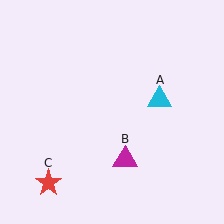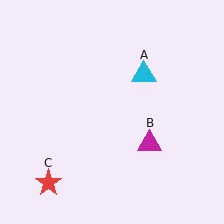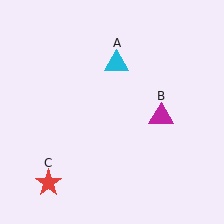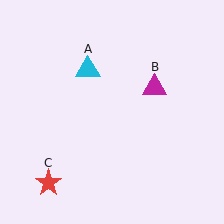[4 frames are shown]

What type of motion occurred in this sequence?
The cyan triangle (object A), magenta triangle (object B) rotated counterclockwise around the center of the scene.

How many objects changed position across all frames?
2 objects changed position: cyan triangle (object A), magenta triangle (object B).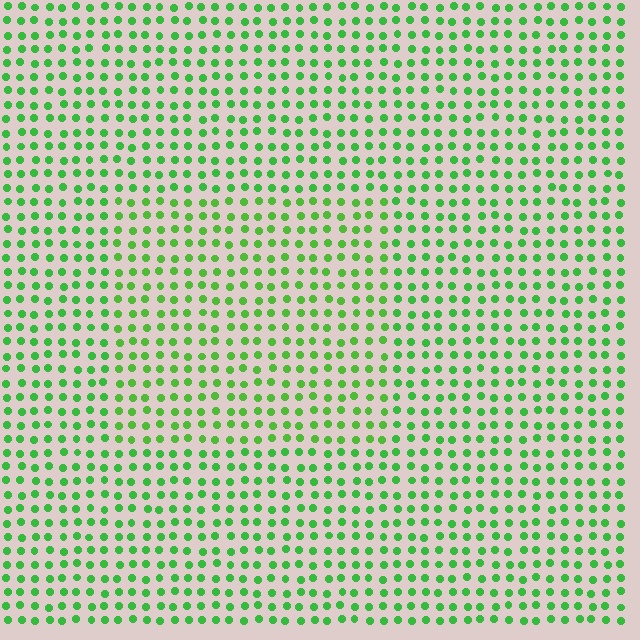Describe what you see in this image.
The image is filled with small green elements in a uniform arrangement. A rectangle-shaped region is visible where the elements are tinted to a slightly different hue, forming a subtle color boundary.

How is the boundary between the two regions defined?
The boundary is defined purely by a slight shift in hue (about 14 degrees). Spacing, size, and orientation are identical on both sides.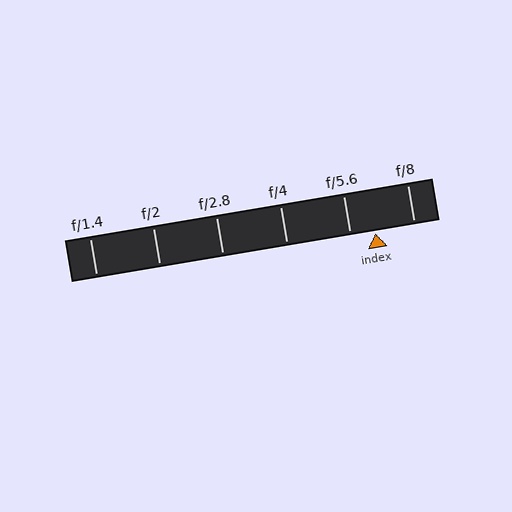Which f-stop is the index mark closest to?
The index mark is closest to f/5.6.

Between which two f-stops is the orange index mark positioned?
The index mark is between f/5.6 and f/8.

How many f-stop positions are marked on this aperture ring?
There are 6 f-stop positions marked.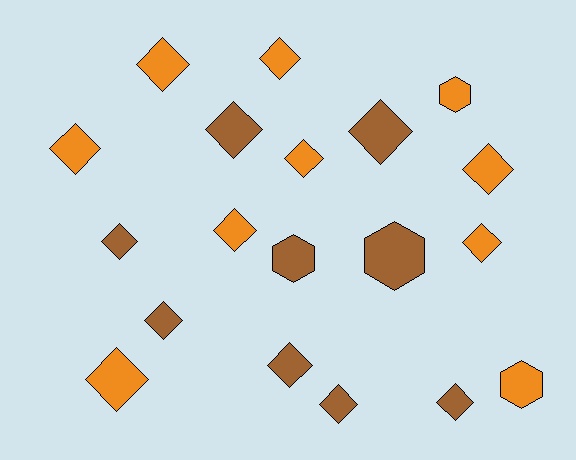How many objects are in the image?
There are 19 objects.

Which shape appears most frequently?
Diamond, with 15 objects.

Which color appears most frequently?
Orange, with 10 objects.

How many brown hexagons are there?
There are 2 brown hexagons.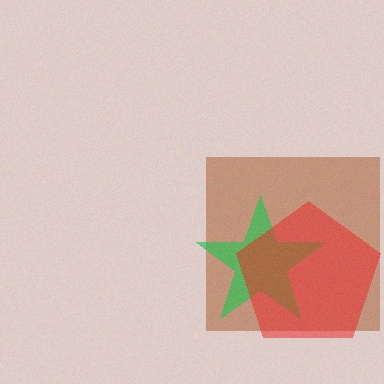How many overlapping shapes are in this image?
There are 3 overlapping shapes in the image.